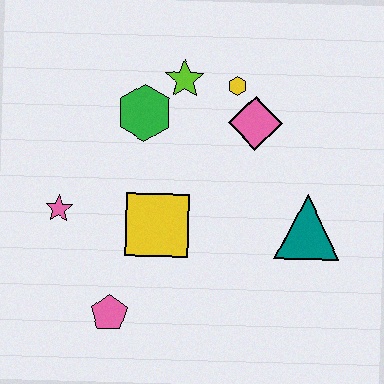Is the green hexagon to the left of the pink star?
No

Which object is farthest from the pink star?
The teal triangle is farthest from the pink star.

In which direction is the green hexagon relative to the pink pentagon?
The green hexagon is above the pink pentagon.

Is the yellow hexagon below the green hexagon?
No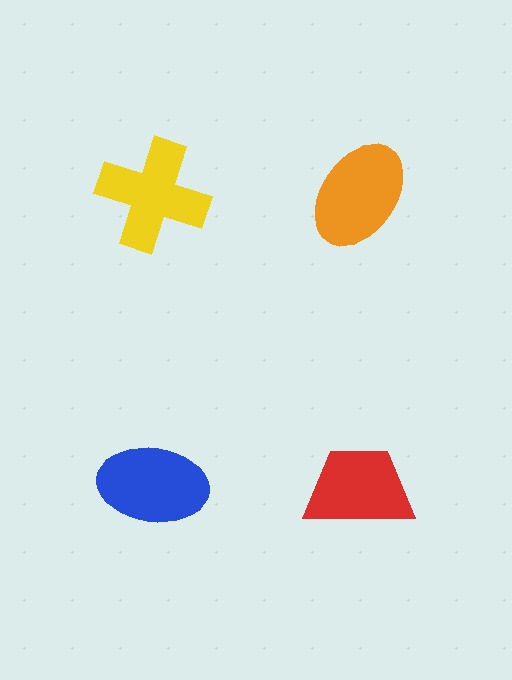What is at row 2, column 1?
A blue ellipse.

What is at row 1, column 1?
A yellow cross.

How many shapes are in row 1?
2 shapes.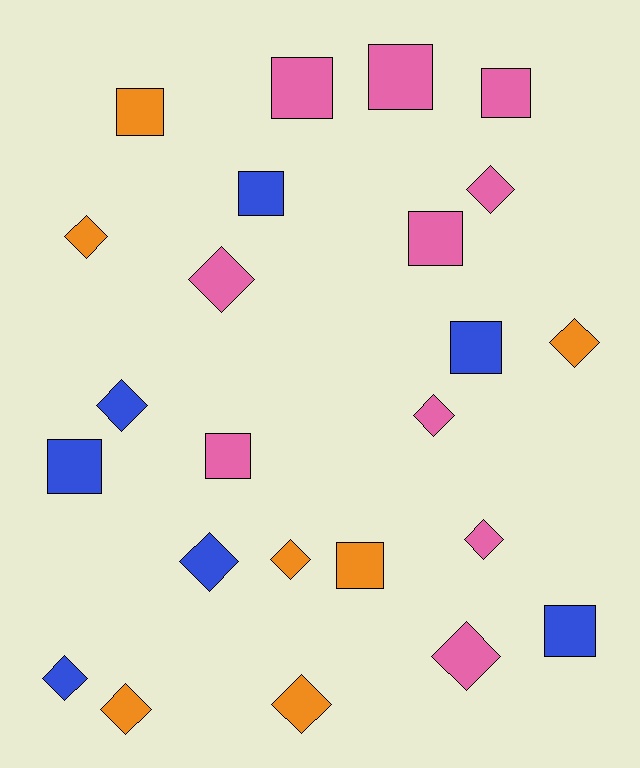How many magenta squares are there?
There are no magenta squares.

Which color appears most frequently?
Pink, with 10 objects.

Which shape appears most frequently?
Diamond, with 13 objects.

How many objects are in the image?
There are 24 objects.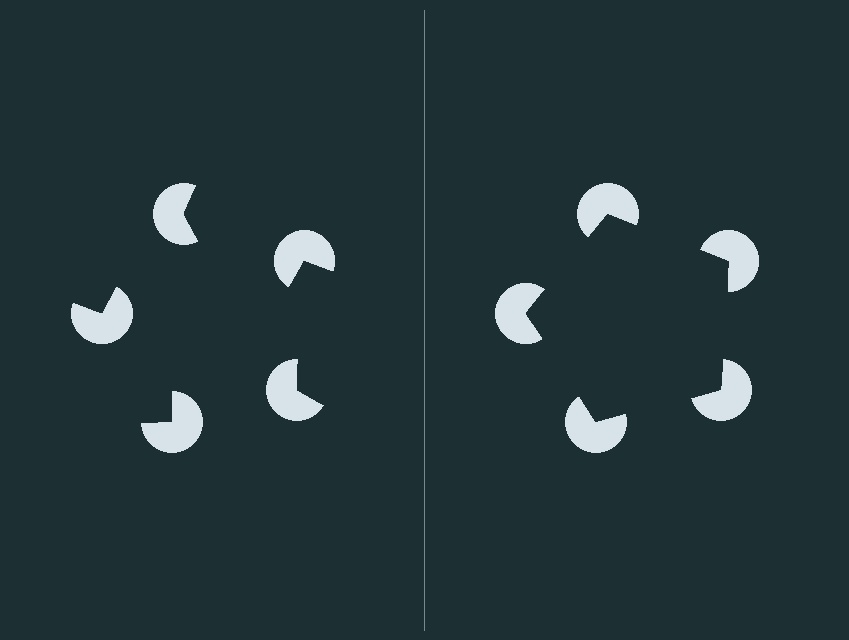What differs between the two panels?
The pac-man discs are positioned identically on both sides; only the wedge orientations differ. On the right they align to a pentagon; on the left they are misaligned.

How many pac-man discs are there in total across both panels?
10 — 5 on each side.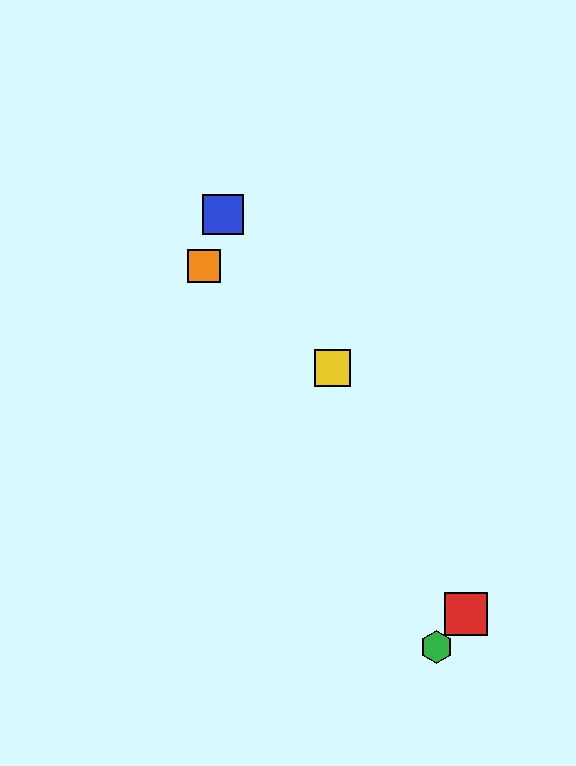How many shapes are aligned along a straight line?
3 shapes (the yellow square, the purple hexagon, the orange square) are aligned along a straight line.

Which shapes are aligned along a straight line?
The yellow square, the purple hexagon, the orange square are aligned along a straight line.